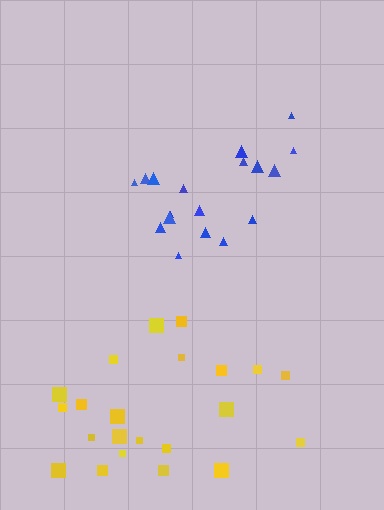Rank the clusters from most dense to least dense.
yellow, blue.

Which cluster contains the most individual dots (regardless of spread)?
Yellow (22).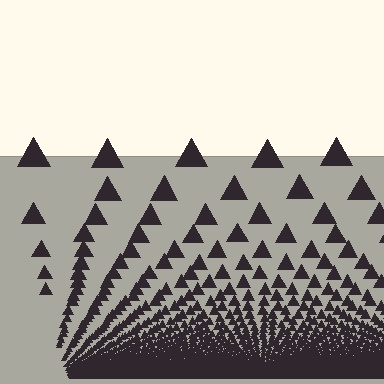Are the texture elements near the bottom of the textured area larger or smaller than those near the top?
Smaller. The gradient is inverted — elements near the bottom are smaller and denser.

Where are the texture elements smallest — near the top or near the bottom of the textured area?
Near the bottom.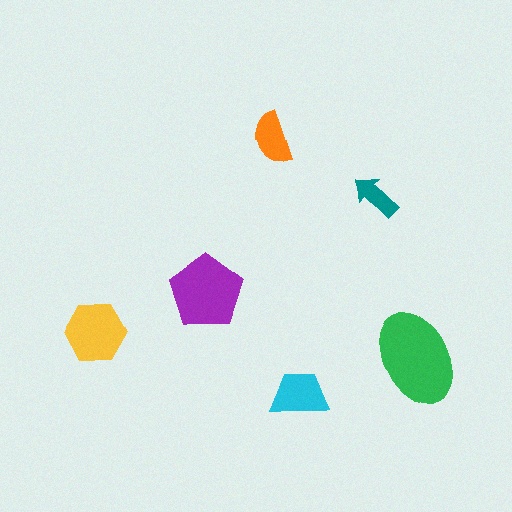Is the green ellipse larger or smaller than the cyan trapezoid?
Larger.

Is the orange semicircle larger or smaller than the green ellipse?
Smaller.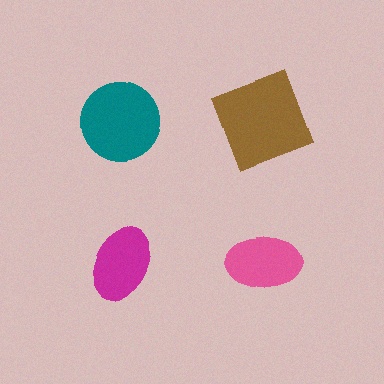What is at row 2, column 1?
A magenta ellipse.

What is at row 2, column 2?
A pink ellipse.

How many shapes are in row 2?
2 shapes.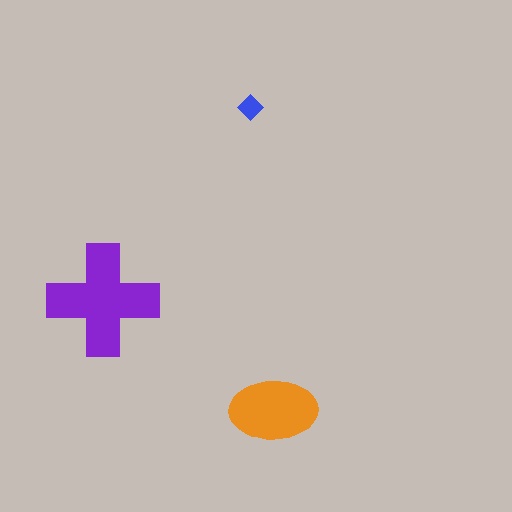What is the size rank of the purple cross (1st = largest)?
1st.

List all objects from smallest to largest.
The blue diamond, the orange ellipse, the purple cross.